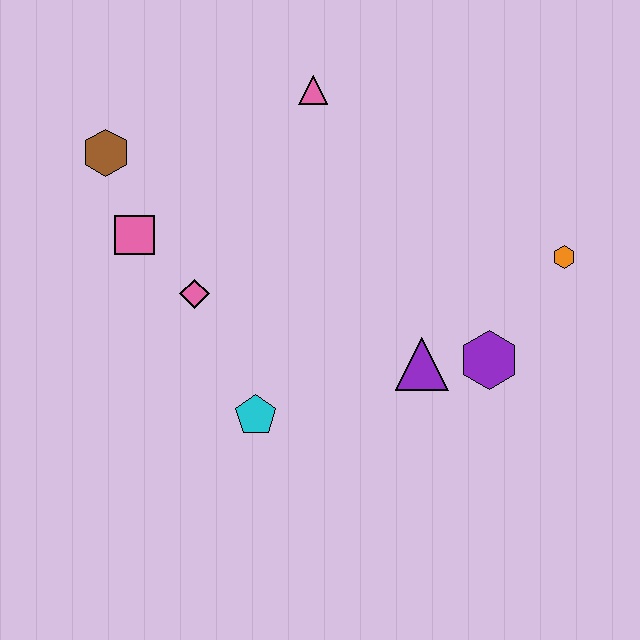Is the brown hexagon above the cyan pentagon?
Yes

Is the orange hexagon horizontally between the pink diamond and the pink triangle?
No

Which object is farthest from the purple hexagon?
The brown hexagon is farthest from the purple hexagon.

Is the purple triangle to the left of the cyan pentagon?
No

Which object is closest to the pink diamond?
The pink square is closest to the pink diamond.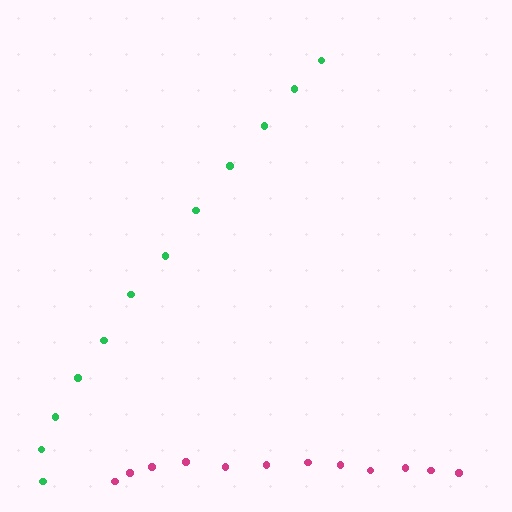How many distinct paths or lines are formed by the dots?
There are 2 distinct paths.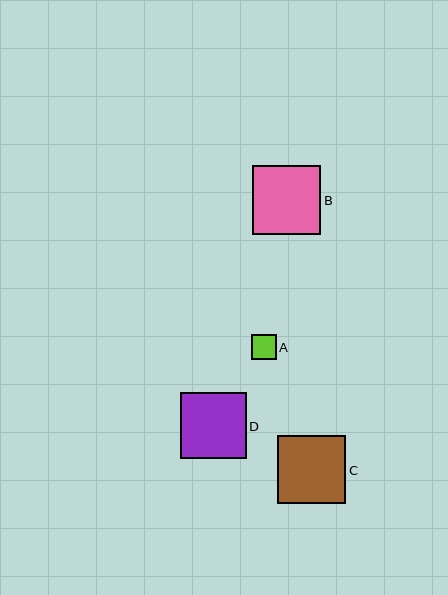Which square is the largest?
Square C is the largest with a size of approximately 68 pixels.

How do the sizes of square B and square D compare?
Square B and square D are approximately the same size.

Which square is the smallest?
Square A is the smallest with a size of approximately 25 pixels.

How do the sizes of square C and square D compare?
Square C and square D are approximately the same size.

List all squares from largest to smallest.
From largest to smallest: C, B, D, A.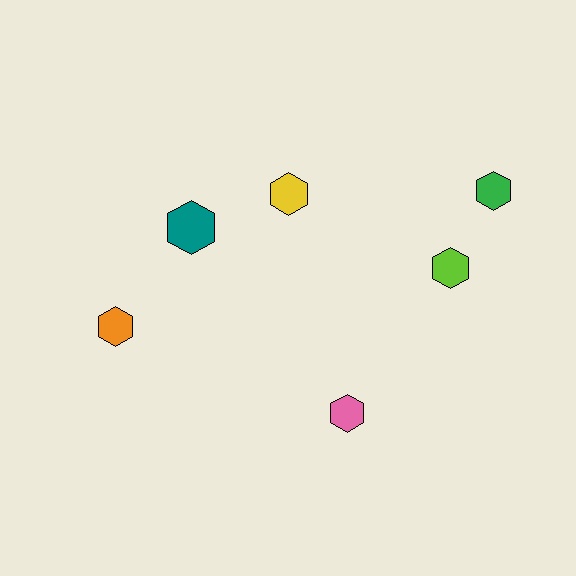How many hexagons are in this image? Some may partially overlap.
There are 6 hexagons.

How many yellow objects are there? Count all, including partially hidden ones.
There is 1 yellow object.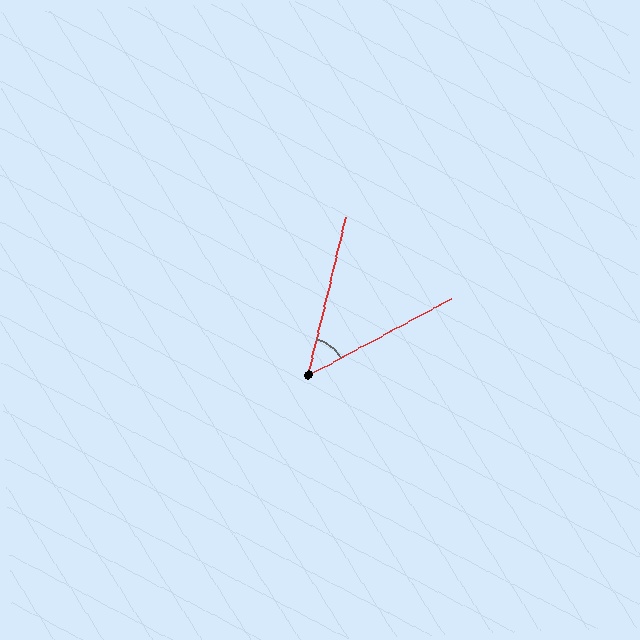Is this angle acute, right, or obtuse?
It is acute.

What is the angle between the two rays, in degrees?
Approximately 48 degrees.